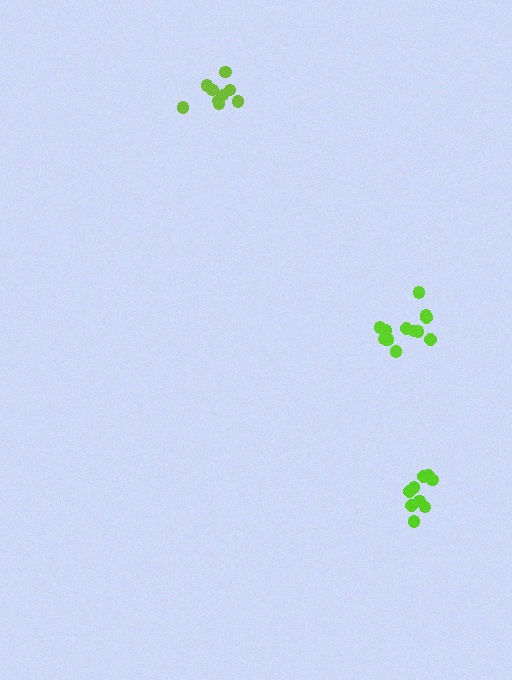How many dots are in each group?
Group 1: 9 dots, Group 2: 9 dots, Group 3: 13 dots (31 total).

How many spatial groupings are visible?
There are 3 spatial groupings.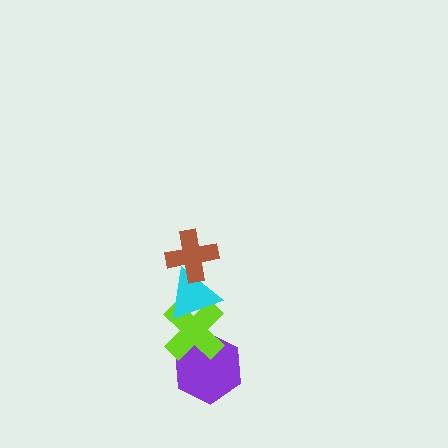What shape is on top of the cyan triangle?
The brown cross is on top of the cyan triangle.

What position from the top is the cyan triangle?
The cyan triangle is 2nd from the top.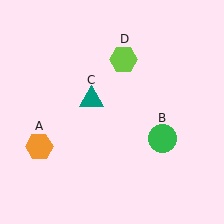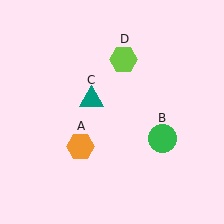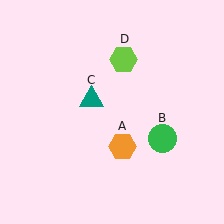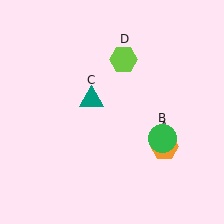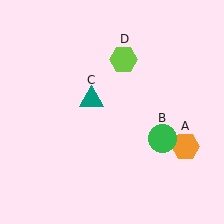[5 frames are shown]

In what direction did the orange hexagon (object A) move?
The orange hexagon (object A) moved right.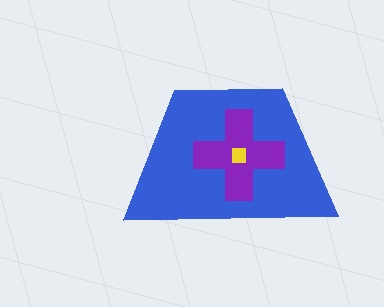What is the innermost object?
The yellow square.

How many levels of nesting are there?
3.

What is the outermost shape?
The blue trapezoid.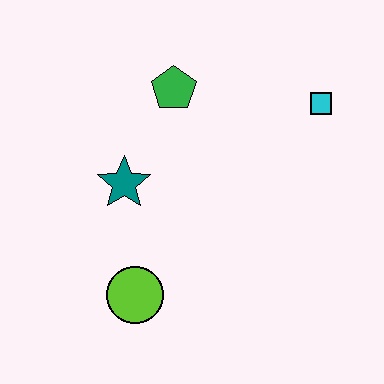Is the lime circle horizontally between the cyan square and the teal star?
Yes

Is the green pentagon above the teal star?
Yes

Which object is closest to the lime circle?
The teal star is closest to the lime circle.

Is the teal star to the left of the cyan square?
Yes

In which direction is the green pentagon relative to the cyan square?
The green pentagon is to the left of the cyan square.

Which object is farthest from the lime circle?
The cyan square is farthest from the lime circle.